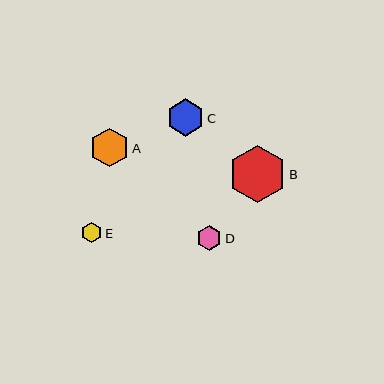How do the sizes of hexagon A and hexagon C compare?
Hexagon A and hexagon C are approximately the same size.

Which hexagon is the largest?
Hexagon B is the largest with a size of approximately 57 pixels.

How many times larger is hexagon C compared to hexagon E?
Hexagon C is approximately 1.8 times the size of hexagon E.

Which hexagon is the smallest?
Hexagon E is the smallest with a size of approximately 21 pixels.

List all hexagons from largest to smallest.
From largest to smallest: B, A, C, D, E.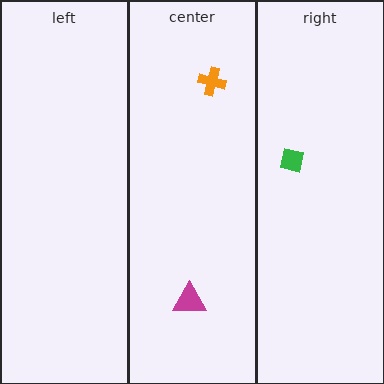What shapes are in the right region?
The green square.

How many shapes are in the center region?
2.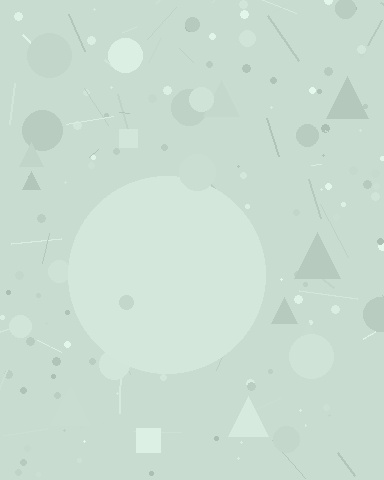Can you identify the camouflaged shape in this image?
The camouflaged shape is a circle.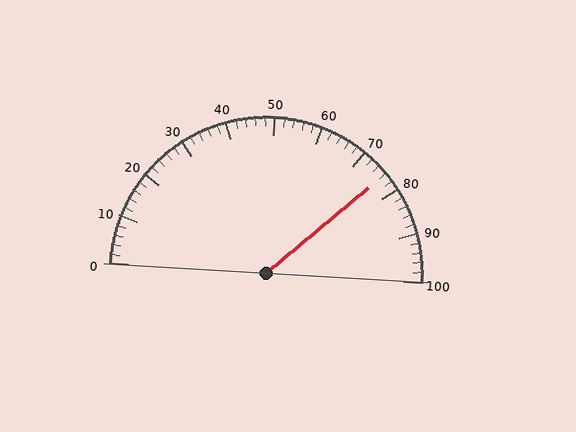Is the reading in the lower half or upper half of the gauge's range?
The reading is in the upper half of the range (0 to 100).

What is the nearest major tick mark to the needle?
The nearest major tick mark is 80.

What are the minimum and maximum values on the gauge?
The gauge ranges from 0 to 100.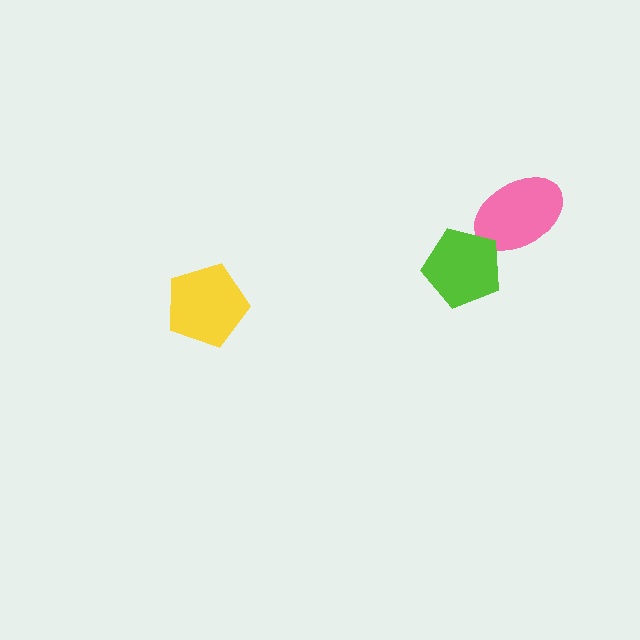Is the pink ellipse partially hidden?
Yes, it is partially covered by another shape.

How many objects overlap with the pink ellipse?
1 object overlaps with the pink ellipse.